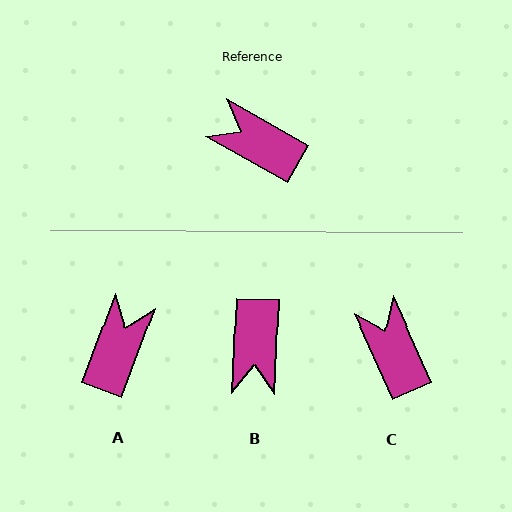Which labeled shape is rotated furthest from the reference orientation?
B, about 117 degrees away.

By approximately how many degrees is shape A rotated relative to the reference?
Approximately 81 degrees clockwise.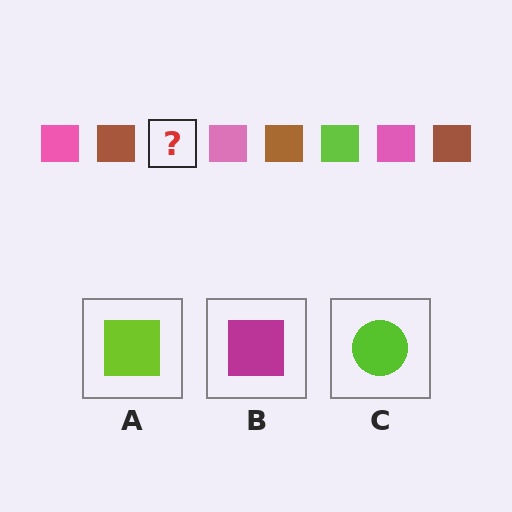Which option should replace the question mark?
Option A.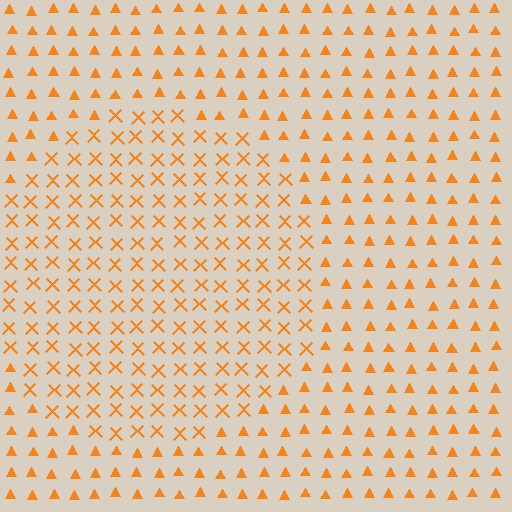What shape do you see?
I see a circle.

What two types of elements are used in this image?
The image uses X marks inside the circle region and triangles outside it.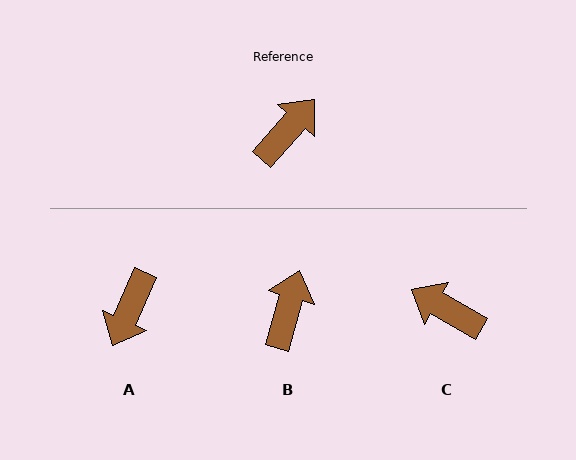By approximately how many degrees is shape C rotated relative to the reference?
Approximately 102 degrees counter-clockwise.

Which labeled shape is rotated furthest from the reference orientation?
A, about 163 degrees away.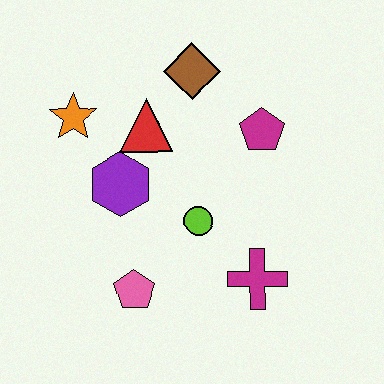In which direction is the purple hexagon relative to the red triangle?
The purple hexagon is below the red triangle.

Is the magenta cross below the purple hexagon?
Yes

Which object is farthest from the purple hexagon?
The magenta cross is farthest from the purple hexagon.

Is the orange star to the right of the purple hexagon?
No